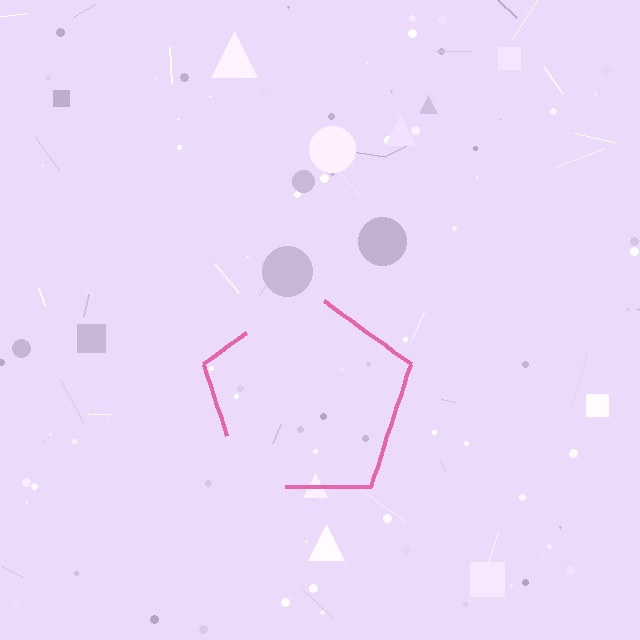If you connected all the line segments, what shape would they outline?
They would outline a pentagon.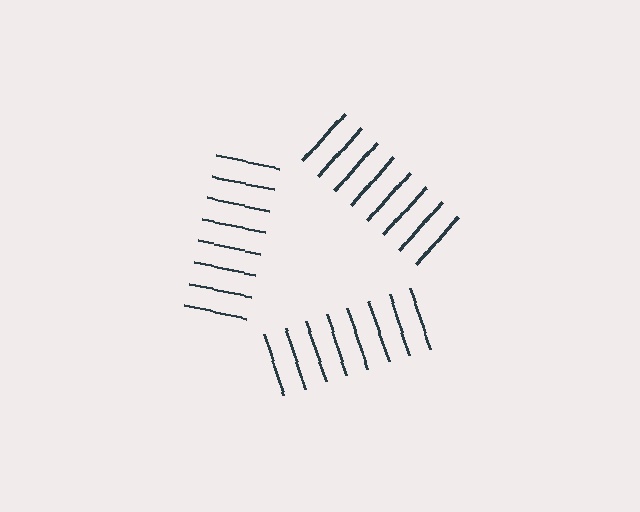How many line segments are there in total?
24 — 8 along each of the 3 edges.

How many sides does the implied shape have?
3 sides — the line-ends trace a triangle.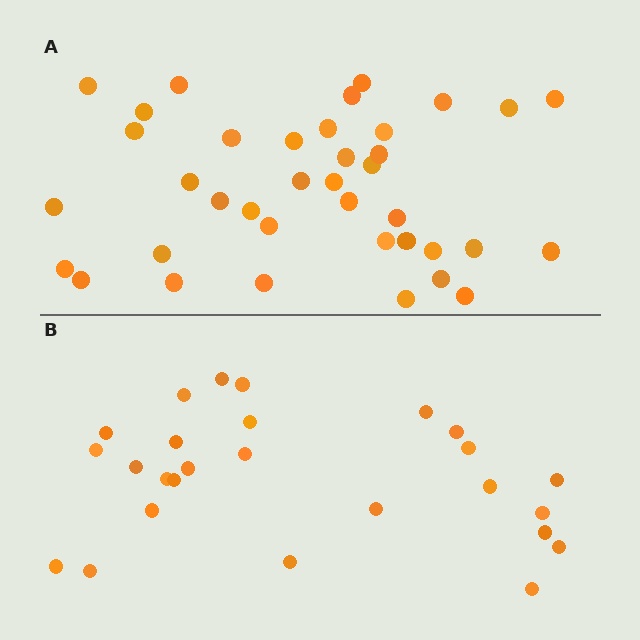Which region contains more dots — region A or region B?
Region A (the top region) has more dots.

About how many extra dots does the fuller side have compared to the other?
Region A has roughly 12 or so more dots than region B.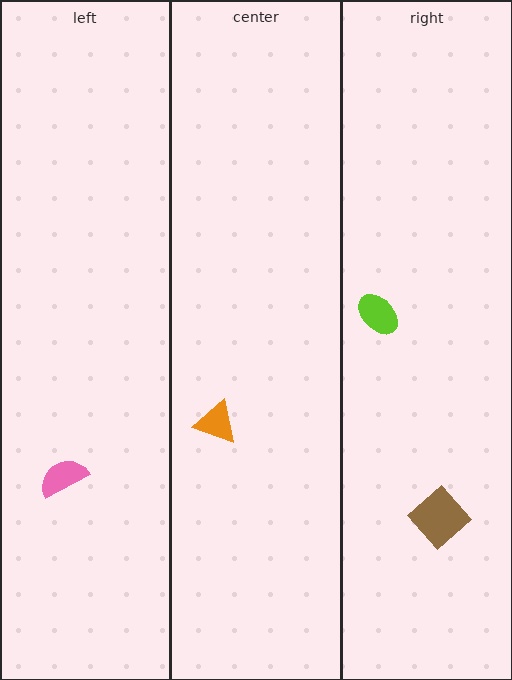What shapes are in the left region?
The pink semicircle.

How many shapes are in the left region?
1.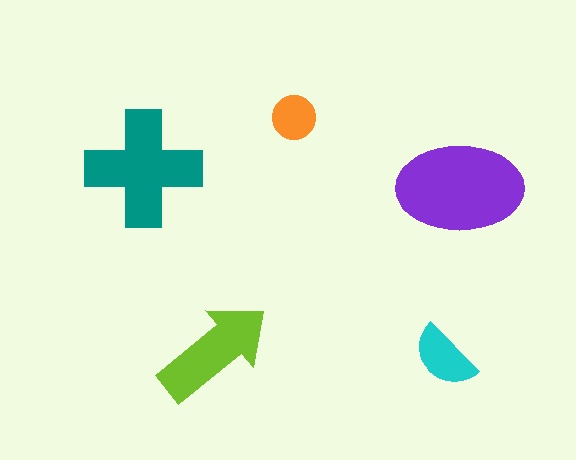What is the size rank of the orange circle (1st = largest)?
5th.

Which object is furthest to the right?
The purple ellipse is rightmost.